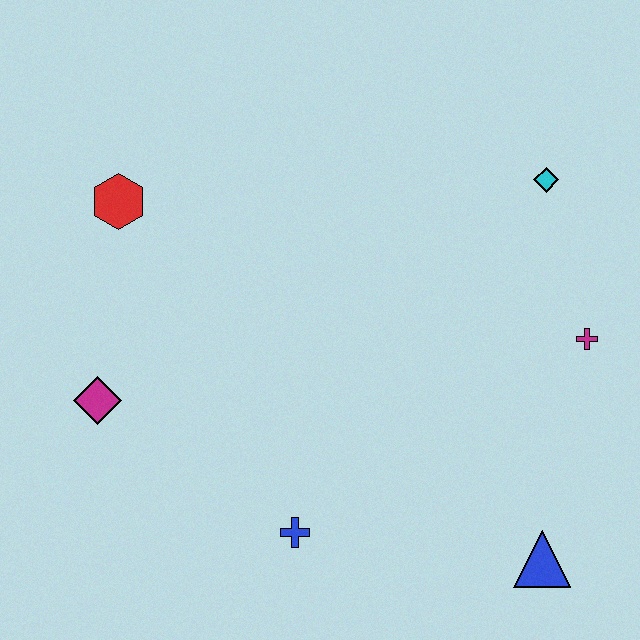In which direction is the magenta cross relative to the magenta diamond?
The magenta cross is to the right of the magenta diamond.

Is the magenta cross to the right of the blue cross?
Yes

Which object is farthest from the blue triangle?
The red hexagon is farthest from the blue triangle.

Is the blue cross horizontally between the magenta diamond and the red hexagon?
No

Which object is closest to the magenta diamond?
The red hexagon is closest to the magenta diamond.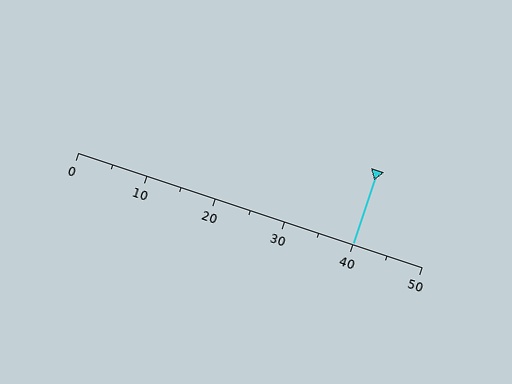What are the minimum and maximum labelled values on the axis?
The axis runs from 0 to 50.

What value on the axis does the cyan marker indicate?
The marker indicates approximately 40.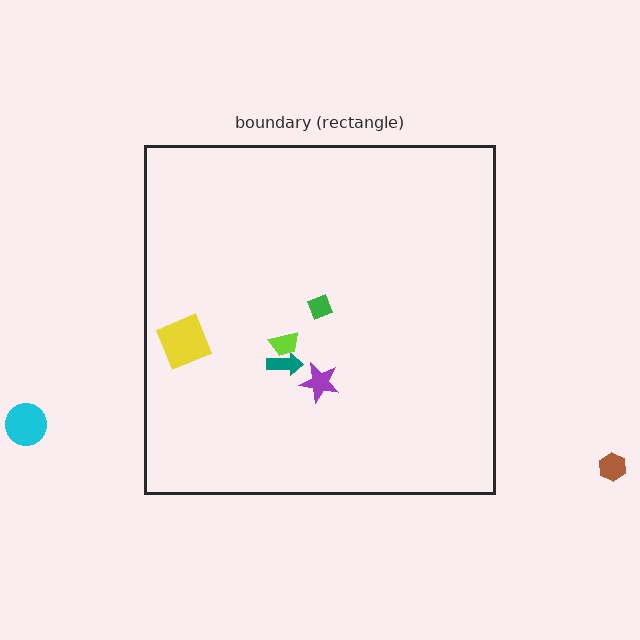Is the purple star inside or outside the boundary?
Inside.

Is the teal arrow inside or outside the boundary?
Inside.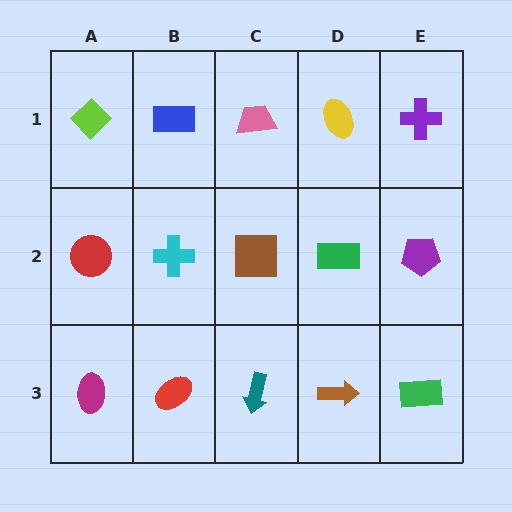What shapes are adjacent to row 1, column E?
A purple pentagon (row 2, column E), a yellow ellipse (row 1, column D).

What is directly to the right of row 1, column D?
A purple cross.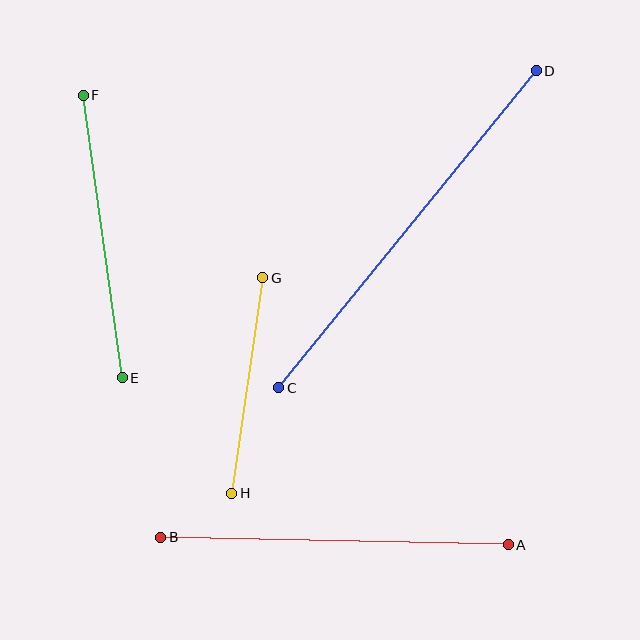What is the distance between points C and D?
The distance is approximately 408 pixels.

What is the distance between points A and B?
The distance is approximately 347 pixels.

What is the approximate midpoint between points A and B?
The midpoint is at approximately (335, 541) pixels.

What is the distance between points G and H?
The distance is approximately 217 pixels.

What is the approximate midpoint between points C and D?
The midpoint is at approximately (408, 229) pixels.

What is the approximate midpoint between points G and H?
The midpoint is at approximately (247, 385) pixels.